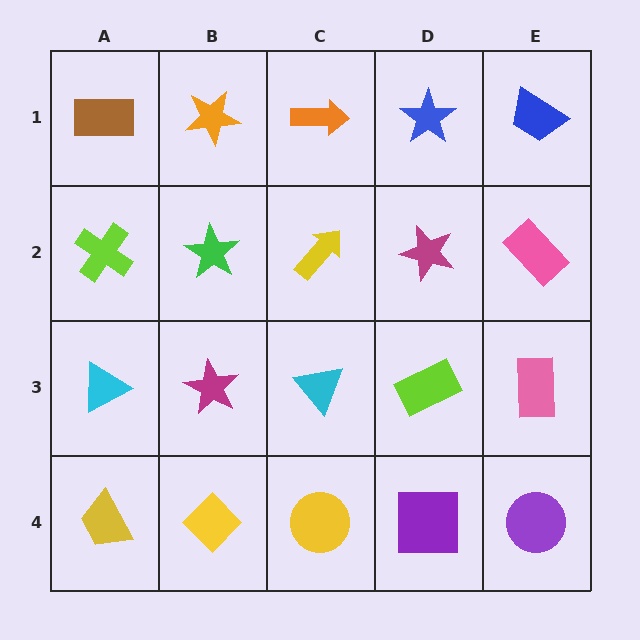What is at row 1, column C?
An orange arrow.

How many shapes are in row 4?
5 shapes.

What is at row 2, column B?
A green star.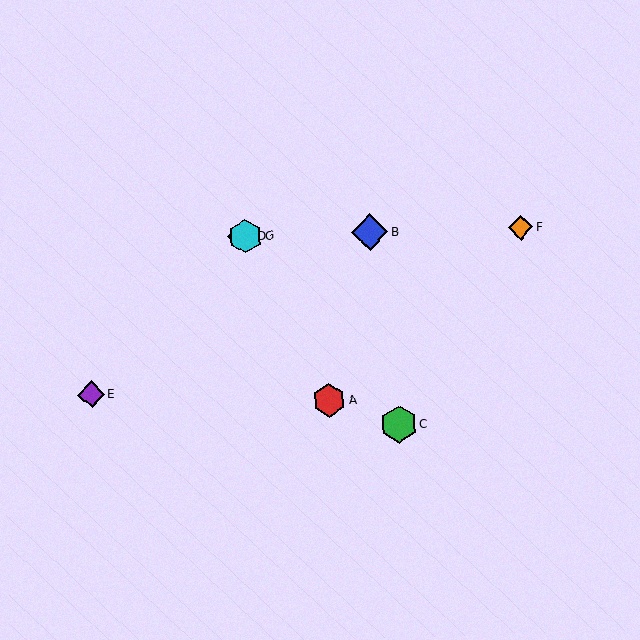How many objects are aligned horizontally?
4 objects (B, D, F, G) are aligned horizontally.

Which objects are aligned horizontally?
Objects B, D, F, G are aligned horizontally.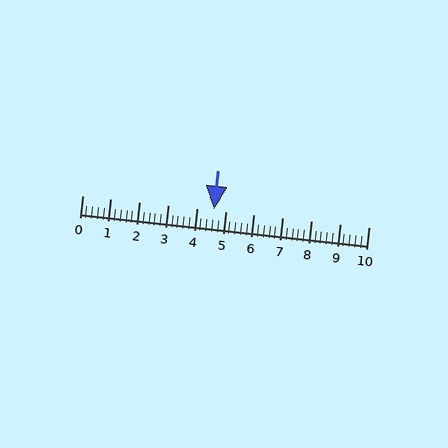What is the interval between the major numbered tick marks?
The major tick marks are spaced 1 units apart.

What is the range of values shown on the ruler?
The ruler shows values from 0 to 10.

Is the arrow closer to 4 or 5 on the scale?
The arrow is closer to 5.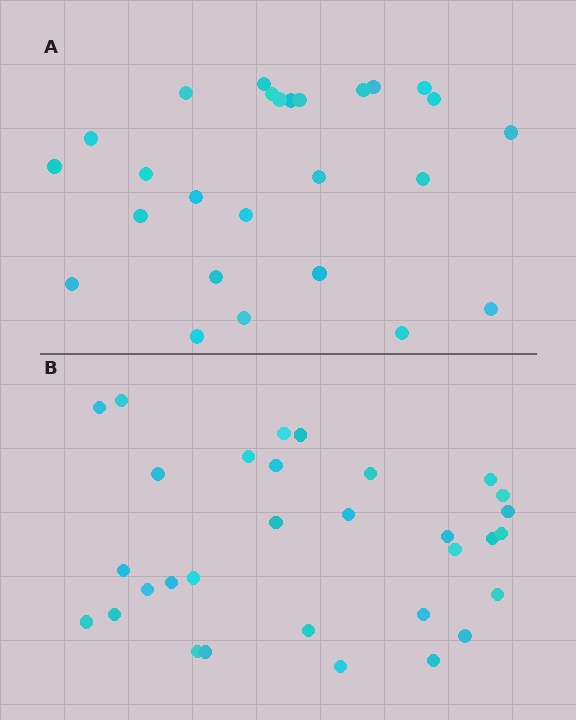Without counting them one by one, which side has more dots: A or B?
Region B (the bottom region) has more dots.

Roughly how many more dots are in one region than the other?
Region B has about 5 more dots than region A.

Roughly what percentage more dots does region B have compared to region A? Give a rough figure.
About 20% more.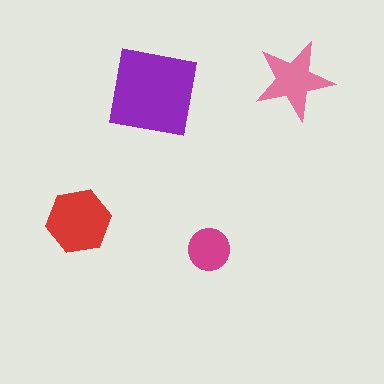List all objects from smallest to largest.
The magenta circle, the pink star, the red hexagon, the purple square.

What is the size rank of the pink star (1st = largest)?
3rd.